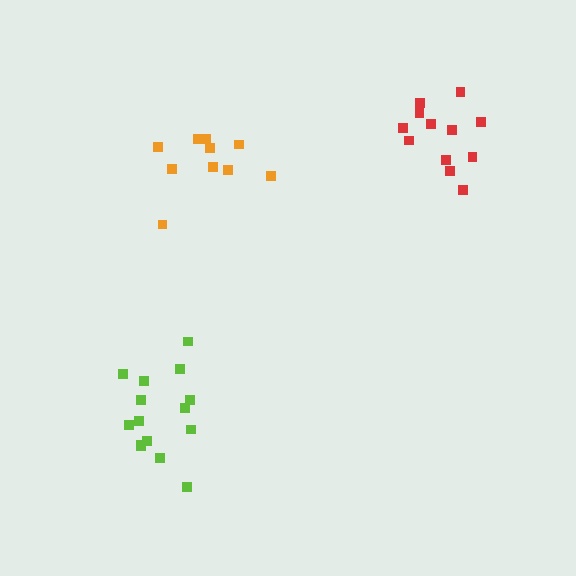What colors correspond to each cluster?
The clusters are colored: orange, lime, red.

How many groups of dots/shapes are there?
There are 3 groups.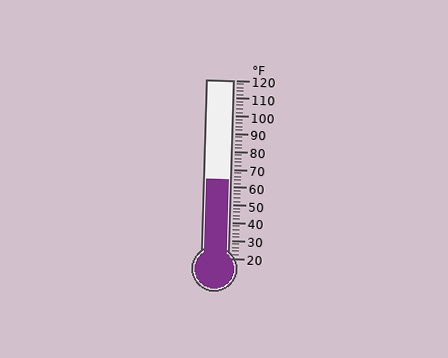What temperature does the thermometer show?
The thermometer shows approximately 64°F.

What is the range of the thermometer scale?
The thermometer scale ranges from 20°F to 120°F.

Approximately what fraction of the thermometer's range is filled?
The thermometer is filled to approximately 45% of its range.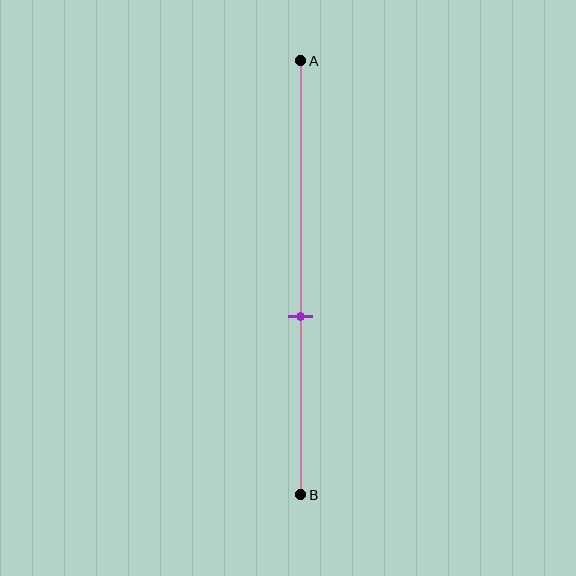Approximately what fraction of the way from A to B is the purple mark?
The purple mark is approximately 60% of the way from A to B.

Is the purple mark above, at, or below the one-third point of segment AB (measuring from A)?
The purple mark is below the one-third point of segment AB.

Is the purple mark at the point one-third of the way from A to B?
No, the mark is at about 60% from A, not at the 33% one-third point.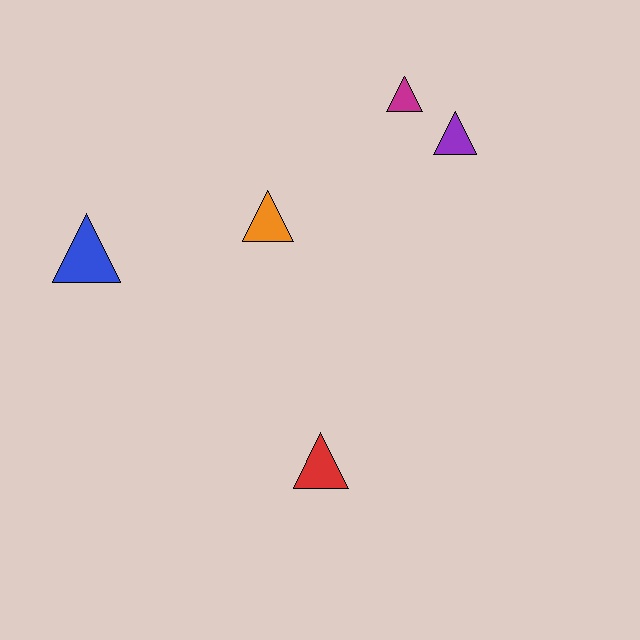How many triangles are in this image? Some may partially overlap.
There are 5 triangles.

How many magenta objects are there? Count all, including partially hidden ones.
There is 1 magenta object.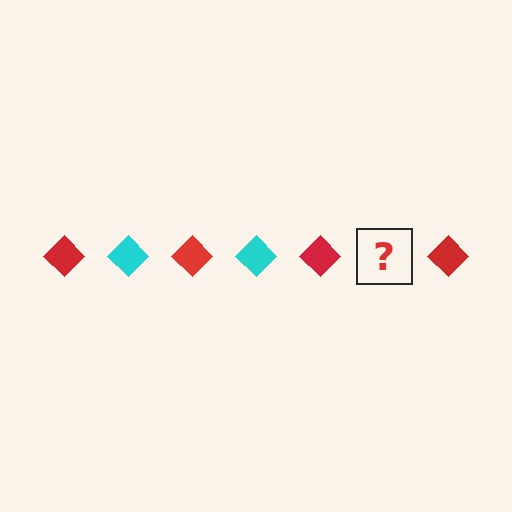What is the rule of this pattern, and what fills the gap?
The rule is that the pattern cycles through red, cyan diamonds. The gap should be filled with a cyan diamond.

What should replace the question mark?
The question mark should be replaced with a cyan diamond.